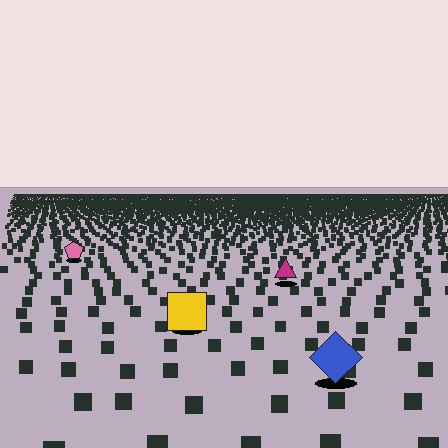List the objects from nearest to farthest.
From nearest to farthest: the blue diamond, the yellow square, the magenta triangle, the pink pentagon.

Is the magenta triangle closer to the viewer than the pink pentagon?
Yes. The magenta triangle is closer — you can tell from the texture gradient: the ground texture is coarser near it.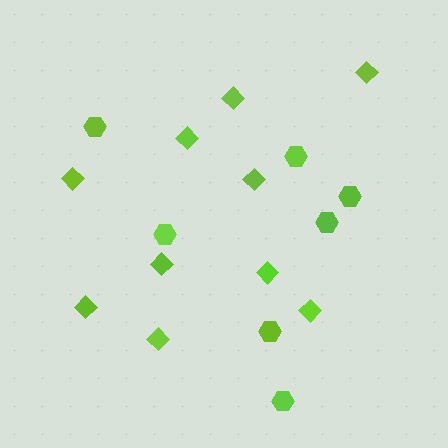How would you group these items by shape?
There are 2 groups: one group of diamonds (10) and one group of hexagons (7).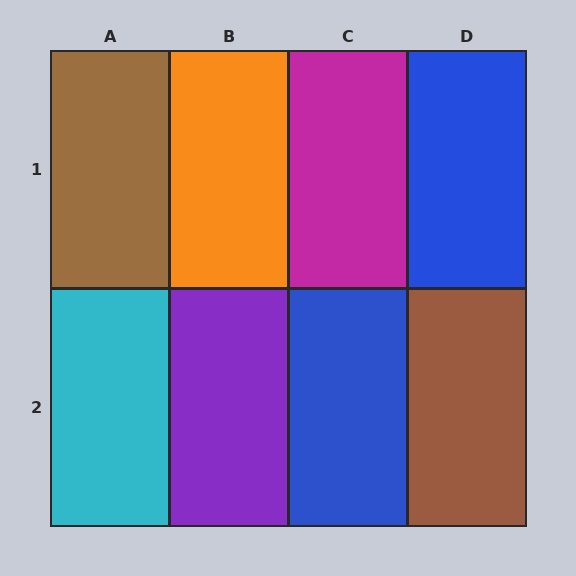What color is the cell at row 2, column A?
Cyan.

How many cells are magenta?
1 cell is magenta.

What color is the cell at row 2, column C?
Blue.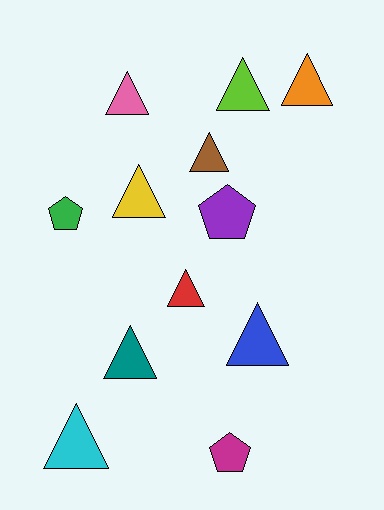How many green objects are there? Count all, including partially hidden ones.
There is 1 green object.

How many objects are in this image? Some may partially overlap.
There are 12 objects.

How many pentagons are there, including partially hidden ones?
There are 3 pentagons.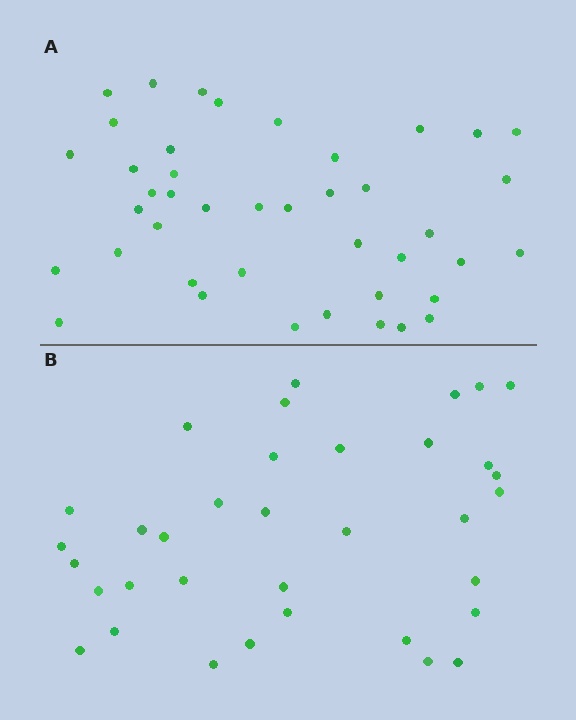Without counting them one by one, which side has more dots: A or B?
Region A (the top region) has more dots.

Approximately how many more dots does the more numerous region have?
Region A has roughly 8 or so more dots than region B.